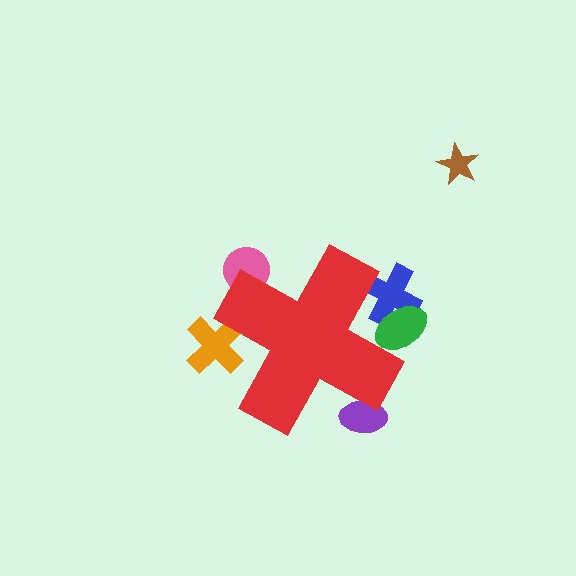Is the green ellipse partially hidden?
Yes, the green ellipse is partially hidden behind the red cross.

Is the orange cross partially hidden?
Yes, the orange cross is partially hidden behind the red cross.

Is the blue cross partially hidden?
Yes, the blue cross is partially hidden behind the red cross.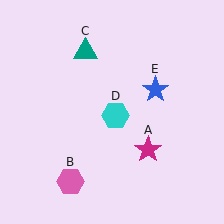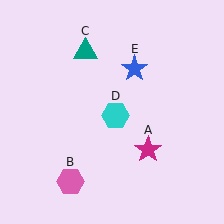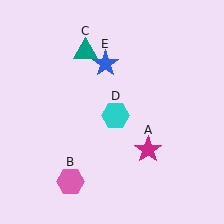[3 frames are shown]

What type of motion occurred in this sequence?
The blue star (object E) rotated counterclockwise around the center of the scene.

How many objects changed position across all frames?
1 object changed position: blue star (object E).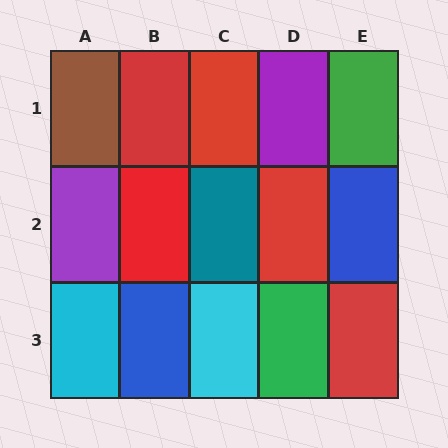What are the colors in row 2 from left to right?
Purple, red, teal, red, blue.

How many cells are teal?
1 cell is teal.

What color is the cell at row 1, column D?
Purple.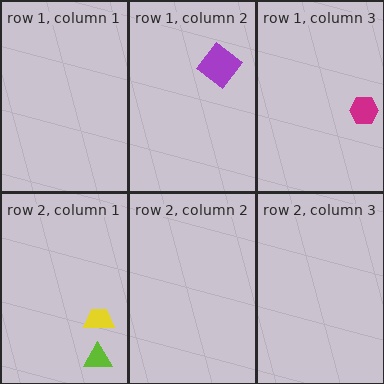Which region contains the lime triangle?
The row 2, column 1 region.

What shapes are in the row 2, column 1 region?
The lime triangle, the yellow trapezoid.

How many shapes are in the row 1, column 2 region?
1.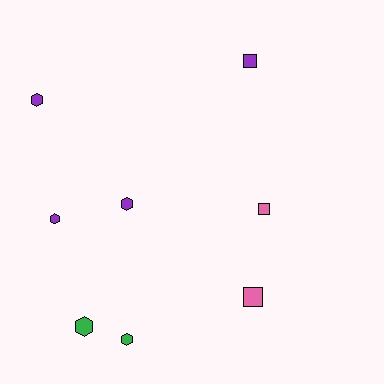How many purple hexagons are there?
There are 3 purple hexagons.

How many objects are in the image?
There are 8 objects.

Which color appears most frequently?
Purple, with 4 objects.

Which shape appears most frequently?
Hexagon, with 5 objects.